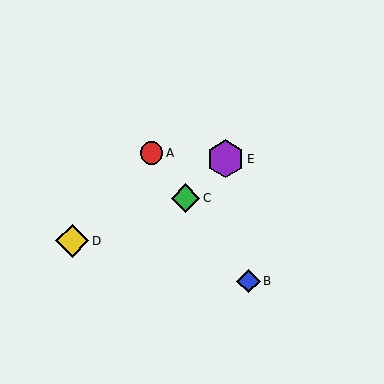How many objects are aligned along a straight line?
3 objects (A, B, C) are aligned along a straight line.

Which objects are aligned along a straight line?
Objects A, B, C are aligned along a straight line.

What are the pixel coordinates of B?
Object B is at (248, 281).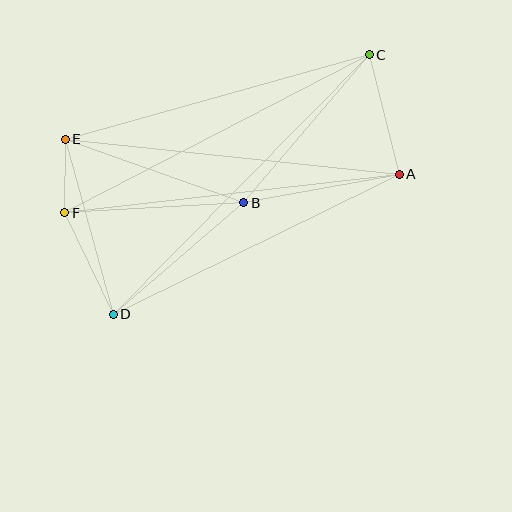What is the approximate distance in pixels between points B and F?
The distance between B and F is approximately 179 pixels.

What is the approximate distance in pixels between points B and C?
The distance between B and C is approximately 194 pixels.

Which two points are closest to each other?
Points E and F are closest to each other.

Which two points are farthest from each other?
Points C and D are farthest from each other.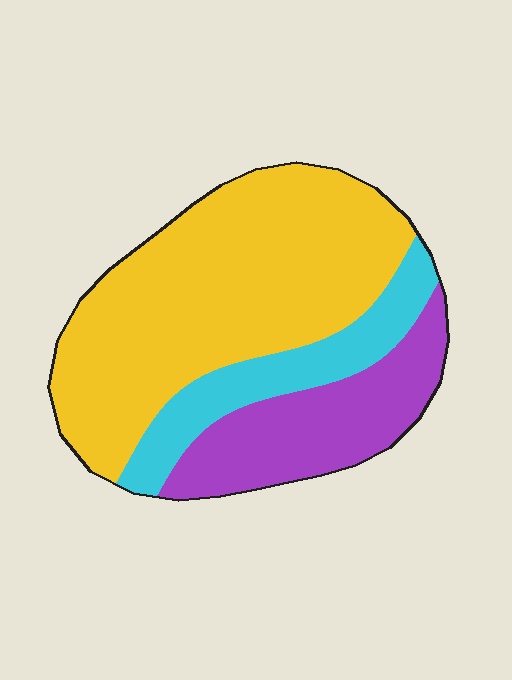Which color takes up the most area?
Yellow, at roughly 60%.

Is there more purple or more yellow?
Yellow.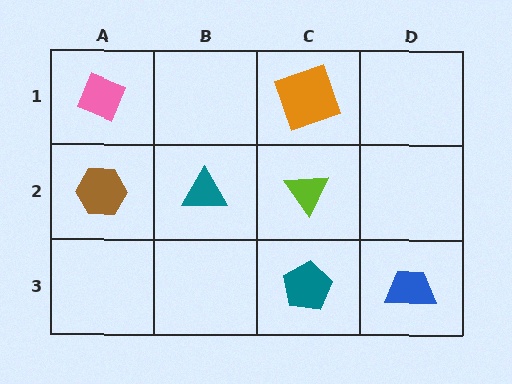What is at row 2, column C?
A lime triangle.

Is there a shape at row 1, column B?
No, that cell is empty.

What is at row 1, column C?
An orange square.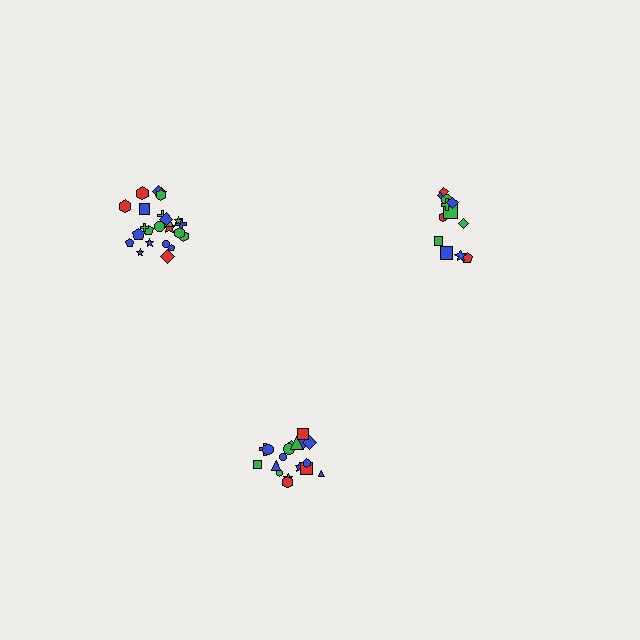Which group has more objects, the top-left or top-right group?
The top-left group.